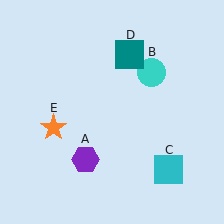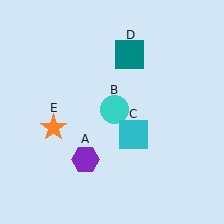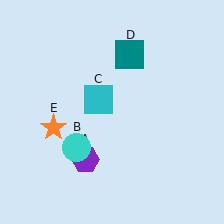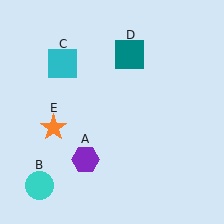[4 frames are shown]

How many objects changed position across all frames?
2 objects changed position: cyan circle (object B), cyan square (object C).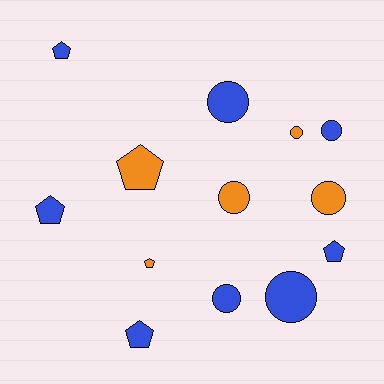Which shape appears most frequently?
Circle, with 7 objects.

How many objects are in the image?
There are 13 objects.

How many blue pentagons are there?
There are 4 blue pentagons.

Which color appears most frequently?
Blue, with 8 objects.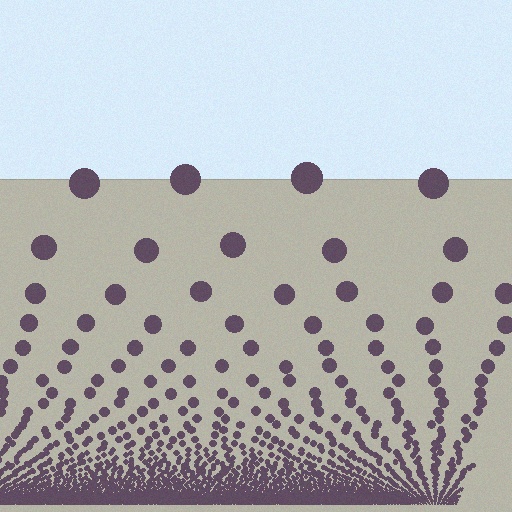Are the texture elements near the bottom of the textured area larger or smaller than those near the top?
Smaller. The gradient is inverted — elements near the bottom are smaller and denser.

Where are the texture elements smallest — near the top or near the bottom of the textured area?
Near the bottom.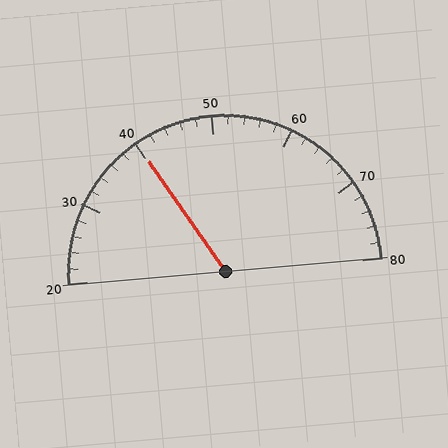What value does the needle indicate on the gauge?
The needle indicates approximately 40.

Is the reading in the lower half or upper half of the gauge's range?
The reading is in the lower half of the range (20 to 80).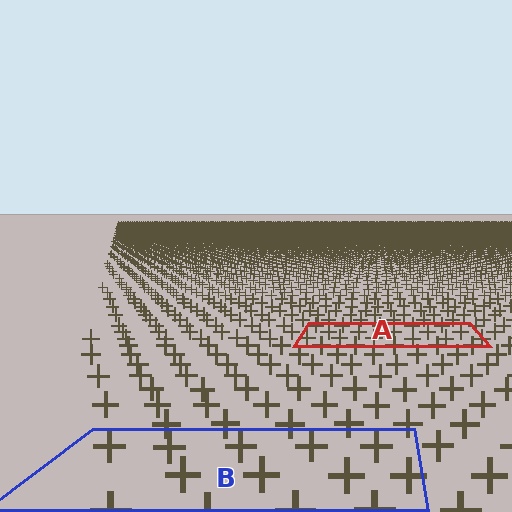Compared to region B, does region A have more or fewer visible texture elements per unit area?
Region A has more texture elements per unit area — they are packed more densely because it is farther away.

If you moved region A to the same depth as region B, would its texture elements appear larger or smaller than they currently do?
They would appear larger. At a closer depth, the same texture elements are projected at a bigger on-screen size.